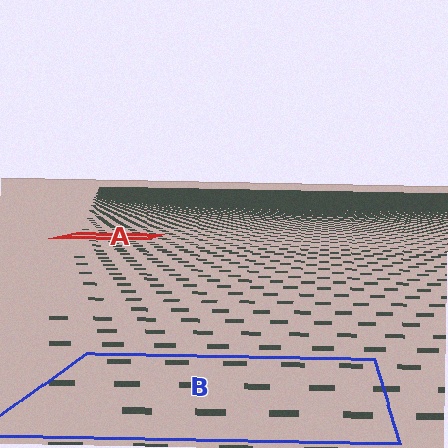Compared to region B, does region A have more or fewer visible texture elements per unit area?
Region A has more texture elements per unit area — they are packed more densely because it is farther away.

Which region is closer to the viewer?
Region B is closer. The texture elements there are larger and more spread out.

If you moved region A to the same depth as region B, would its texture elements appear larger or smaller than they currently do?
They would appear larger. At a closer depth, the same texture elements are projected at a bigger on-screen size.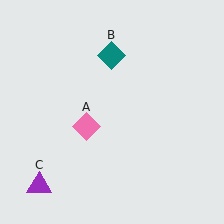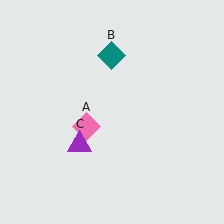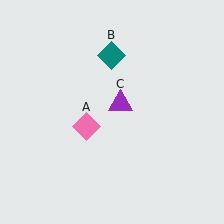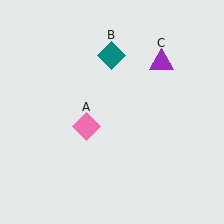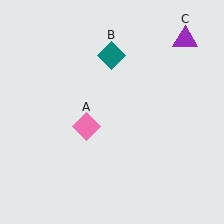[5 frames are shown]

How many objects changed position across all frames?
1 object changed position: purple triangle (object C).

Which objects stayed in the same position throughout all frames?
Pink diamond (object A) and teal diamond (object B) remained stationary.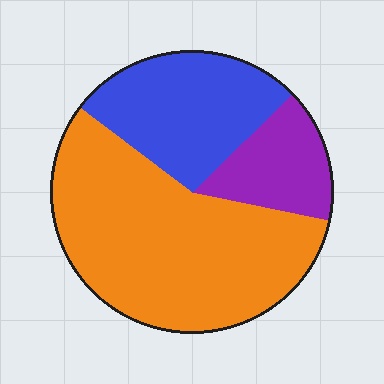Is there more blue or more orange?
Orange.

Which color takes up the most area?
Orange, at roughly 55%.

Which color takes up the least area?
Purple, at roughly 15%.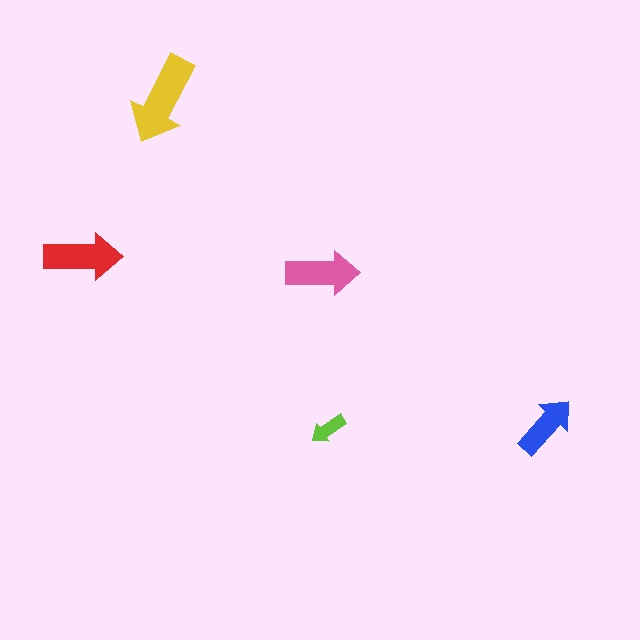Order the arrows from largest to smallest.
the yellow one, the red one, the pink one, the blue one, the lime one.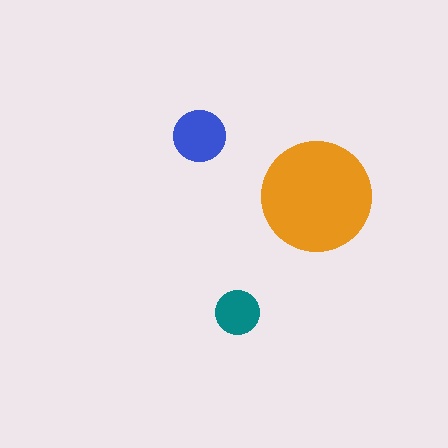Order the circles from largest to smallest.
the orange one, the blue one, the teal one.